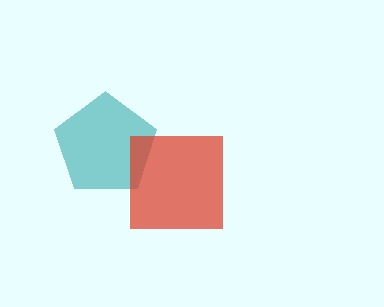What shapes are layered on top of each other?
The layered shapes are: a teal pentagon, a red square.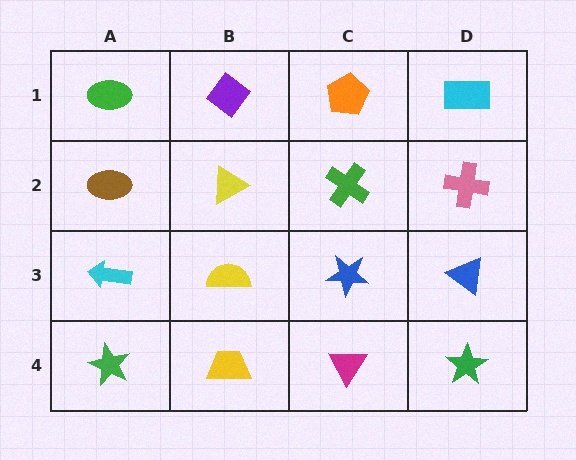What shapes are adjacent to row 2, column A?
A green ellipse (row 1, column A), a cyan arrow (row 3, column A), a yellow triangle (row 2, column B).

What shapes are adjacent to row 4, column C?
A blue star (row 3, column C), a yellow trapezoid (row 4, column B), a green star (row 4, column D).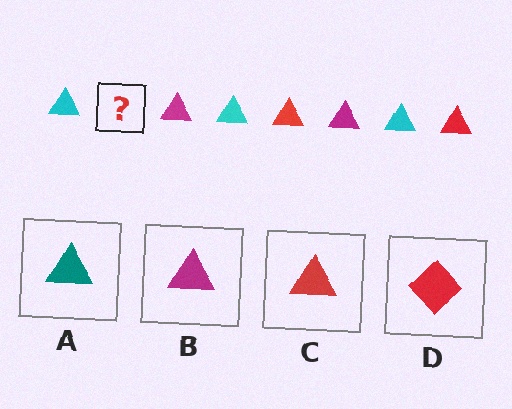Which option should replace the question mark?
Option C.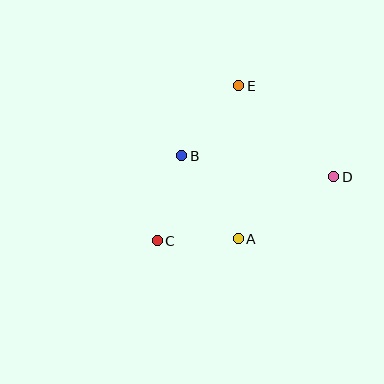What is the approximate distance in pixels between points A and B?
The distance between A and B is approximately 101 pixels.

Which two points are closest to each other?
Points A and C are closest to each other.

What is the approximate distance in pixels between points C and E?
The distance between C and E is approximately 175 pixels.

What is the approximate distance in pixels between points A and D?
The distance between A and D is approximately 114 pixels.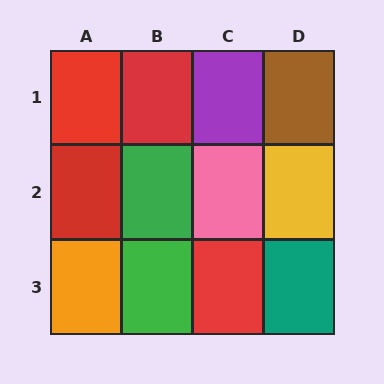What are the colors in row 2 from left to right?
Red, green, pink, yellow.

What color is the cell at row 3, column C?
Red.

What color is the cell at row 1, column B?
Red.